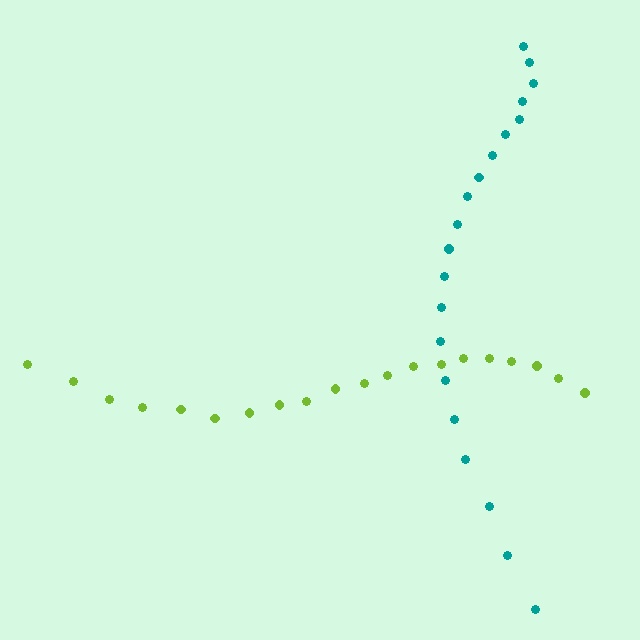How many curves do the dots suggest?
There are 2 distinct paths.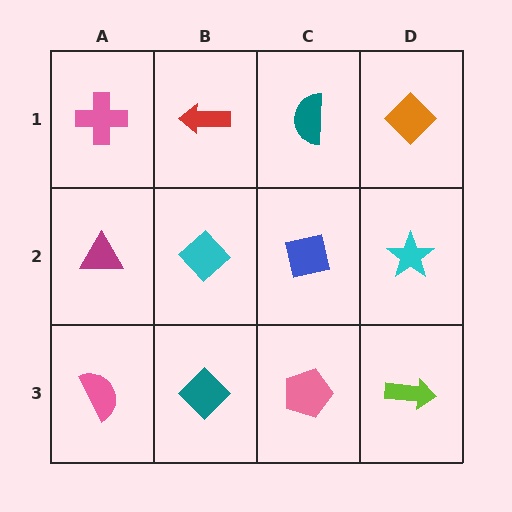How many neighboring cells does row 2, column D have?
3.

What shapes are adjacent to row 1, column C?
A blue square (row 2, column C), a red arrow (row 1, column B), an orange diamond (row 1, column D).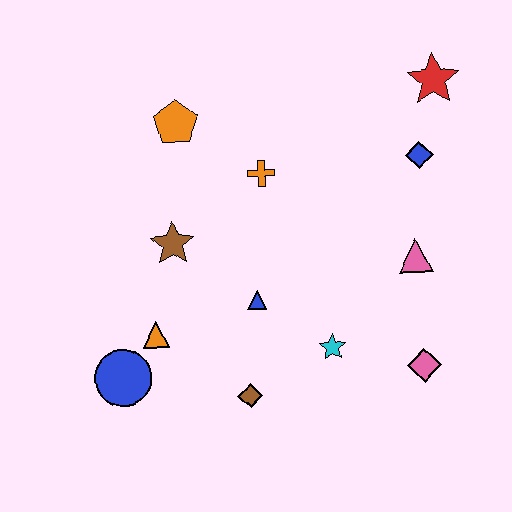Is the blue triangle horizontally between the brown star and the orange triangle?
No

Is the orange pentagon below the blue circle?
No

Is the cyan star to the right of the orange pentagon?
Yes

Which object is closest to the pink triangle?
The blue diamond is closest to the pink triangle.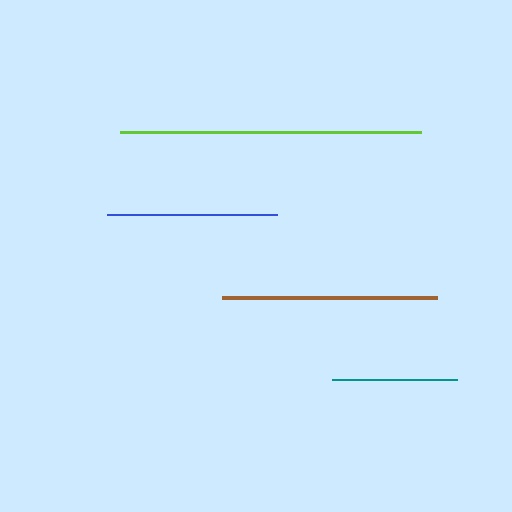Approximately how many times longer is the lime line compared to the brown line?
The lime line is approximately 1.4 times the length of the brown line.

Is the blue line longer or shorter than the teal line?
The blue line is longer than the teal line.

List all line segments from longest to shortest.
From longest to shortest: lime, brown, blue, teal.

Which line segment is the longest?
The lime line is the longest at approximately 301 pixels.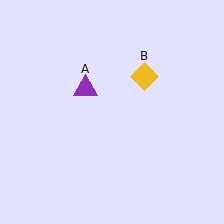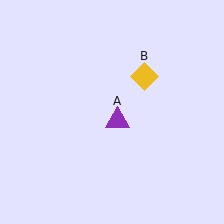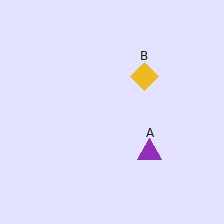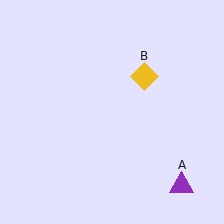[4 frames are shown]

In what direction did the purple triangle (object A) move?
The purple triangle (object A) moved down and to the right.